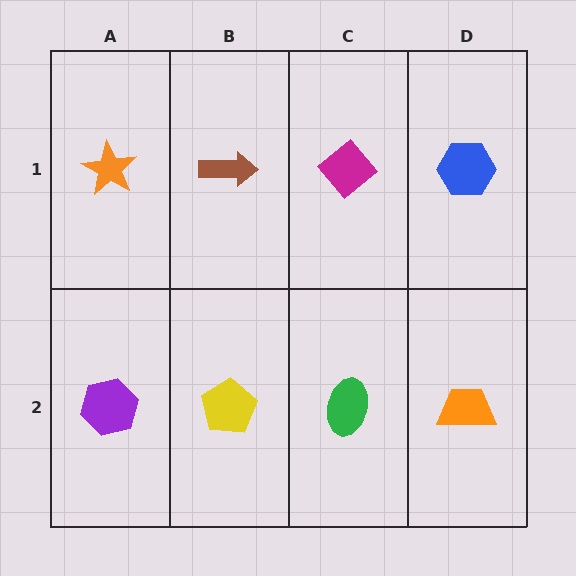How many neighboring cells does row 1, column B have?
3.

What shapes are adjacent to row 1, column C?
A green ellipse (row 2, column C), a brown arrow (row 1, column B), a blue hexagon (row 1, column D).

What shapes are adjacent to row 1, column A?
A purple hexagon (row 2, column A), a brown arrow (row 1, column B).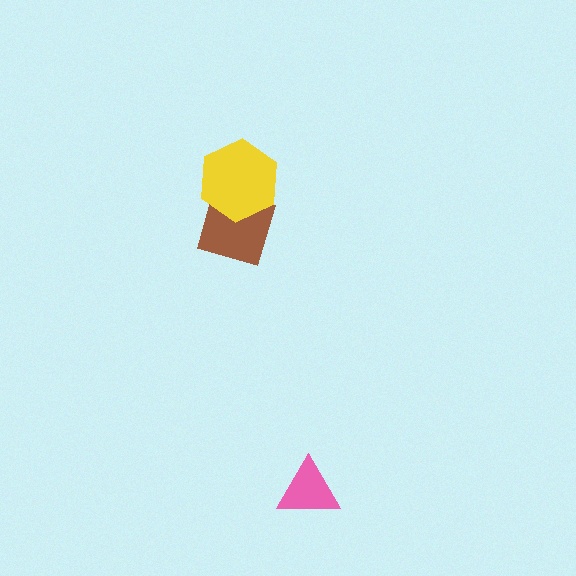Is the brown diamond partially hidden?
Yes, it is partially covered by another shape.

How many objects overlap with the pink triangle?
0 objects overlap with the pink triangle.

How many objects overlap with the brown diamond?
1 object overlaps with the brown diamond.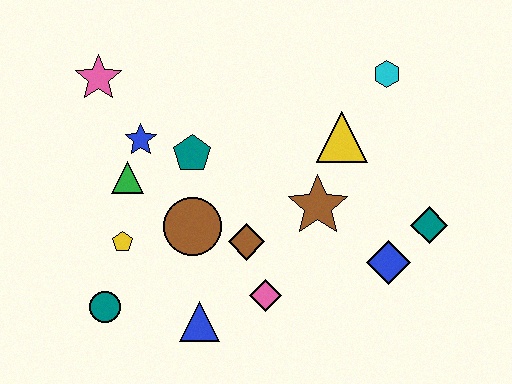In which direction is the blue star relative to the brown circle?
The blue star is above the brown circle.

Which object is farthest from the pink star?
The teal diamond is farthest from the pink star.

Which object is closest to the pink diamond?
The brown diamond is closest to the pink diamond.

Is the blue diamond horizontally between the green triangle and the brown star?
No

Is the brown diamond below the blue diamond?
No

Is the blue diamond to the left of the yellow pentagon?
No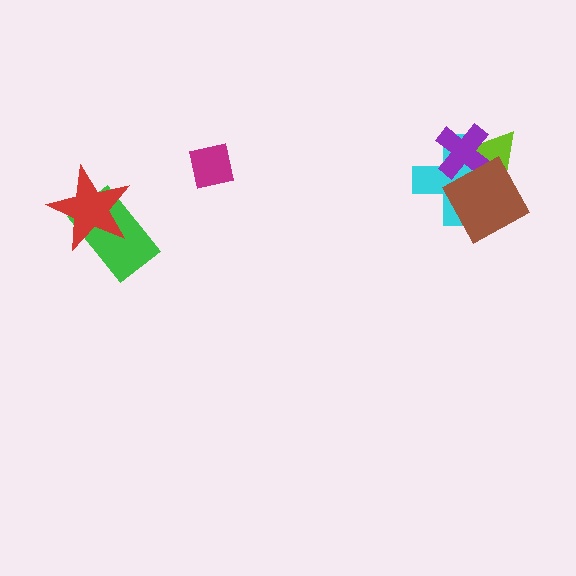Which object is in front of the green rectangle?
The red star is in front of the green rectangle.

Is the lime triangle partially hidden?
Yes, it is partially covered by another shape.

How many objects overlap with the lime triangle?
3 objects overlap with the lime triangle.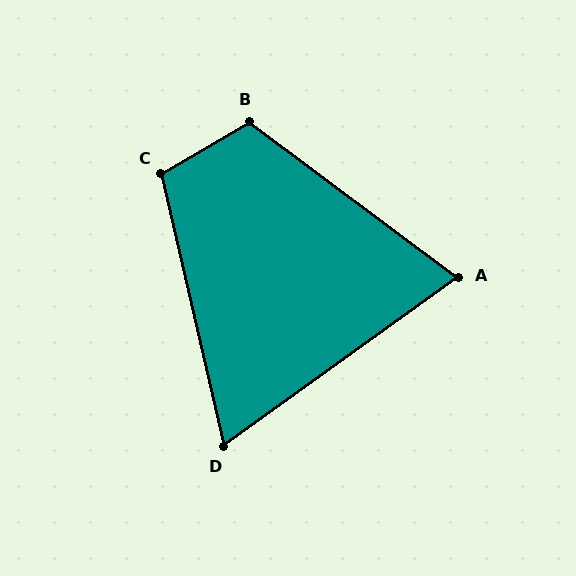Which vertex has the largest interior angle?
B, at approximately 113 degrees.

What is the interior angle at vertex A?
Approximately 72 degrees (acute).